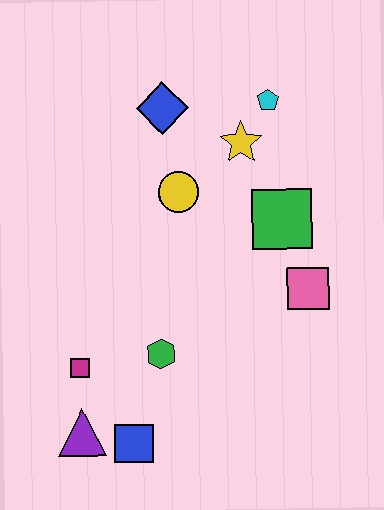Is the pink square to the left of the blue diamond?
No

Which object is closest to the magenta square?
The purple triangle is closest to the magenta square.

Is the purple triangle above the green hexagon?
No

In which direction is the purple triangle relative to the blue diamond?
The purple triangle is below the blue diamond.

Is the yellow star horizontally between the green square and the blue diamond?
Yes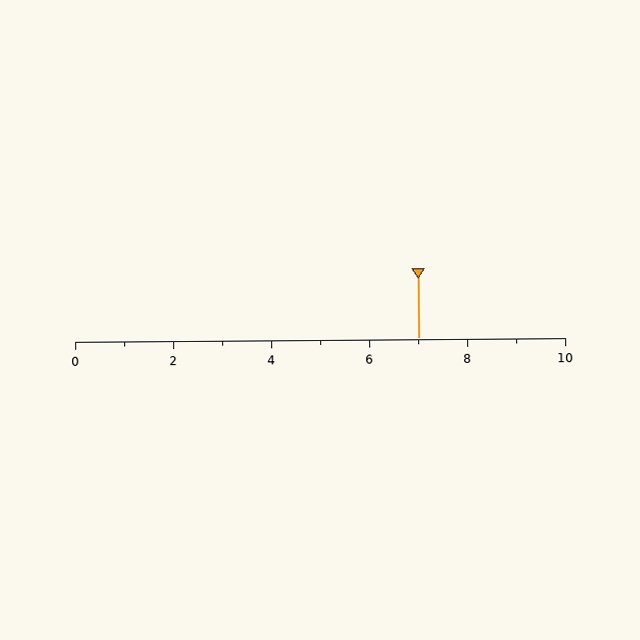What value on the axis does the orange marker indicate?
The marker indicates approximately 7.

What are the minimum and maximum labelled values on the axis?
The axis runs from 0 to 10.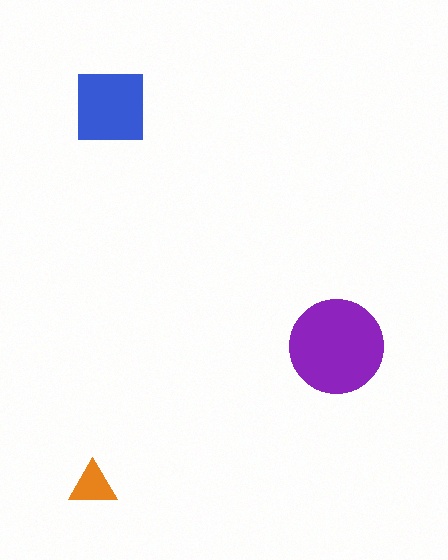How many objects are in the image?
There are 3 objects in the image.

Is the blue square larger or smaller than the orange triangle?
Larger.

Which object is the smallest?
The orange triangle.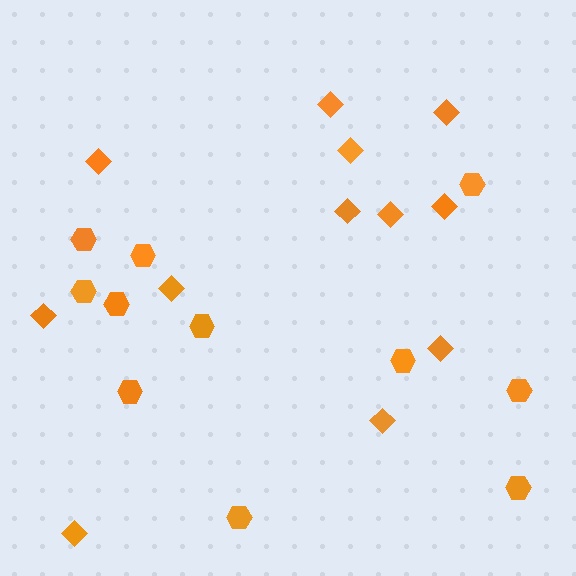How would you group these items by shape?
There are 2 groups: one group of diamonds (12) and one group of hexagons (11).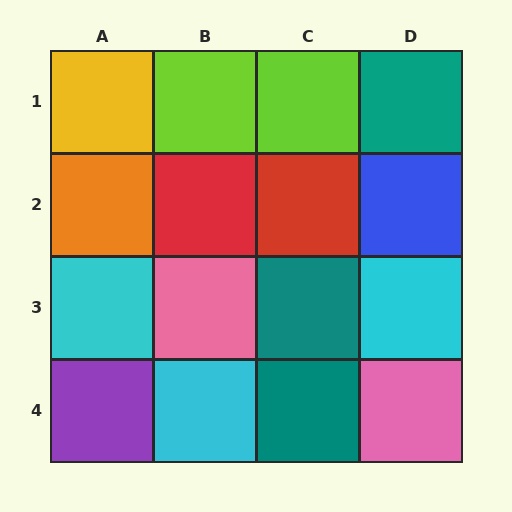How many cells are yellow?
1 cell is yellow.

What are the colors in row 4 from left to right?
Purple, cyan, teal, pink.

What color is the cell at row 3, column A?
Cyan.